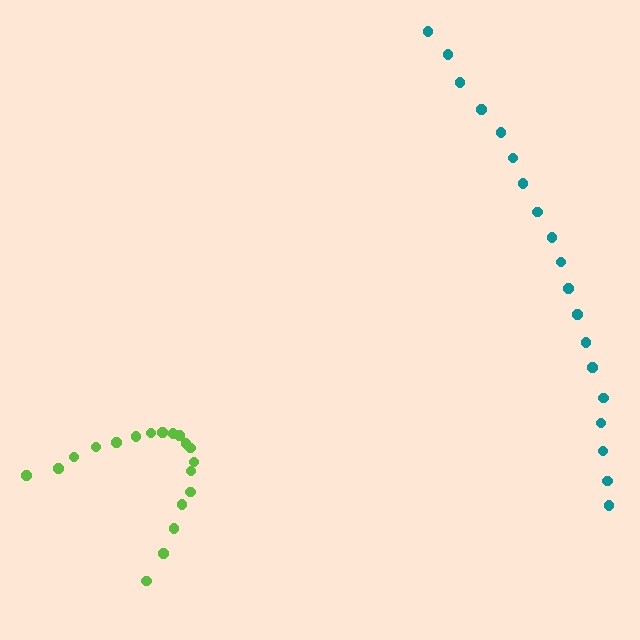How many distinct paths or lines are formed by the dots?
There are 2 distinct paths.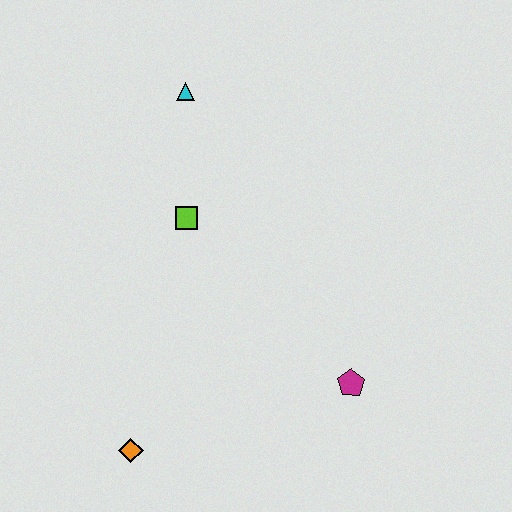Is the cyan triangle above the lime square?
Yes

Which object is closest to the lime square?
The cyan triangle is closest to the lime square.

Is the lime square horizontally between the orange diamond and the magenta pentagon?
Yes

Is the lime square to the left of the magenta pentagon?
Yes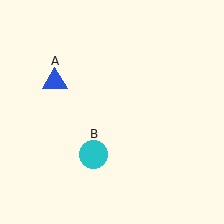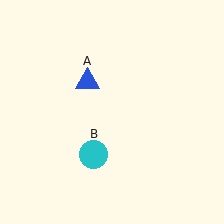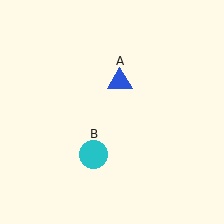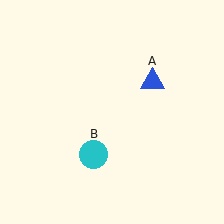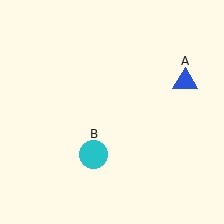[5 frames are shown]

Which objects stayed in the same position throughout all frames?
Cyan circle (object B) remained stationary.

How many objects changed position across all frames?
1 object changed position: blue triangle (object A).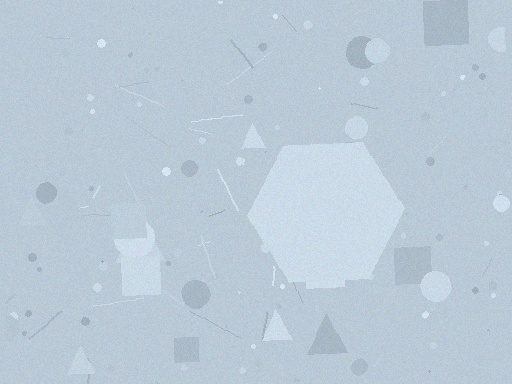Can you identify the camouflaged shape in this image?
The camouflaged shape is a hexagon.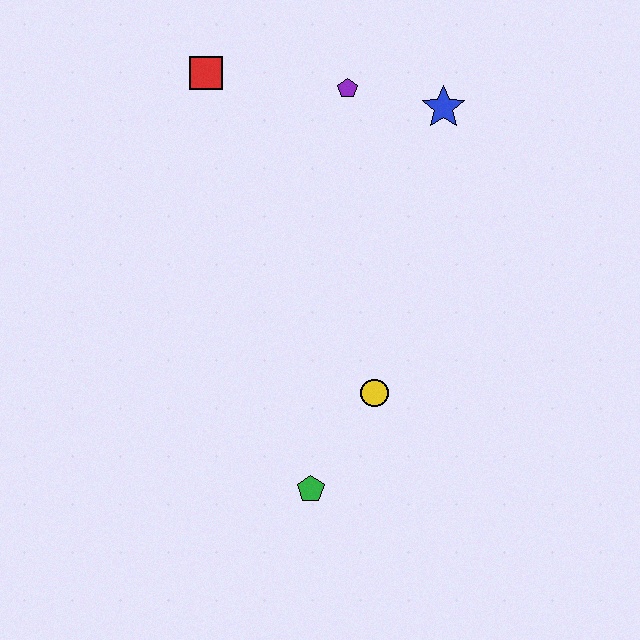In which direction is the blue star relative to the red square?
The blue star is to the right of the red square.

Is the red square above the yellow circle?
Yes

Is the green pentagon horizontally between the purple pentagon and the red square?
Yes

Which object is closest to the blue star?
The purple pentagon is closest to the blue star.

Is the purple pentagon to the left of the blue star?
Yes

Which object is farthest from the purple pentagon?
The green pentagon is farthest from the purple pentagon.